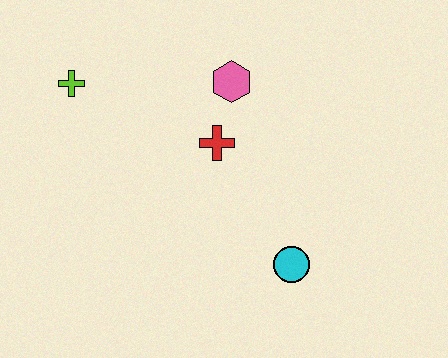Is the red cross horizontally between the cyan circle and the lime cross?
Yes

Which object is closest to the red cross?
The pink hexagon is closest to the red cross.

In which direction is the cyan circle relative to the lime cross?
The cyan circle is to the right of the lime cross.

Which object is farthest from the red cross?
The lime cross is farthest from the red cross.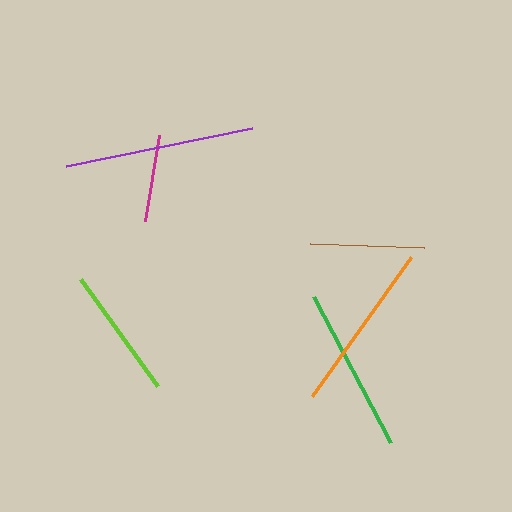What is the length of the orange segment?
The orange segment is approximately 171 pixels long.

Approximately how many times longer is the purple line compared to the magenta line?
The purple line is approximately 2.2 times the length of the magenta line.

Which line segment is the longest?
The purple line is the longest at approximately 190 pixels.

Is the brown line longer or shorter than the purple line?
The purple line is longer than the brown line.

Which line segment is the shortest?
The magenta line is the shortest at approximately 87 pixels.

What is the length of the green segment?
The green segment is approximately 165 pixels long.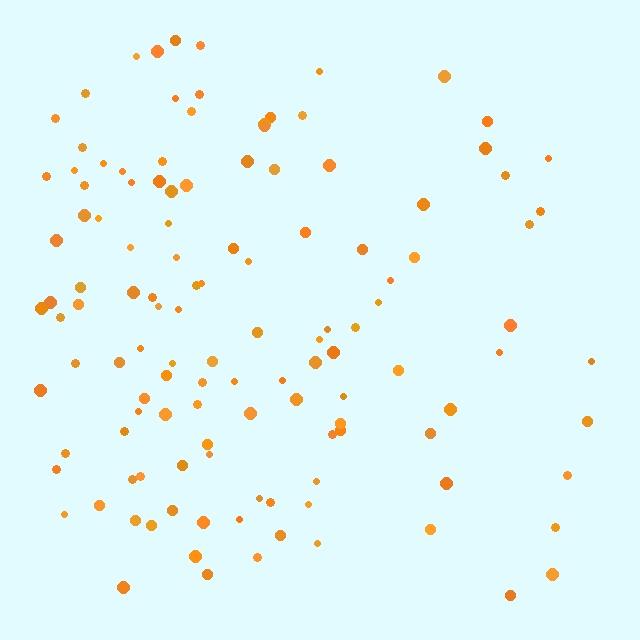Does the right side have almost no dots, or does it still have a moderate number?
Still a moderate number, just noticeably fewer than the left.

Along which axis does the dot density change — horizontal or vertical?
Horizontal.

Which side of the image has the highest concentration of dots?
The left.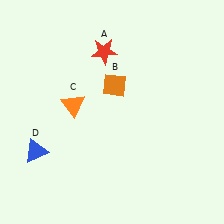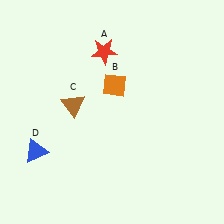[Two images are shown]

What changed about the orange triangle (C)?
In Image 1, C is orange. In Image 2, it changed to brown.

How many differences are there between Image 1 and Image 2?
There is 1 difference between the two images.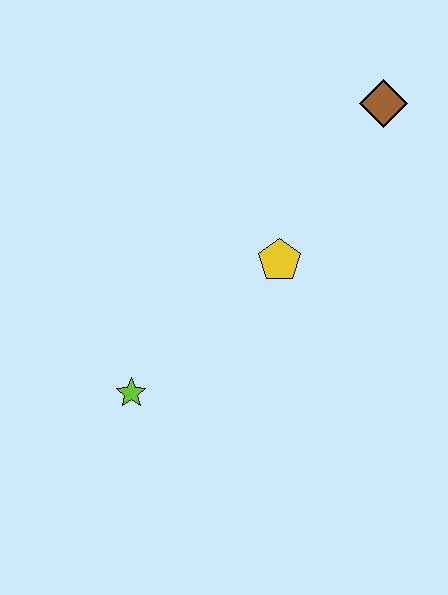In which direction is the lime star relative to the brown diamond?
The lime star is below the brown diamond.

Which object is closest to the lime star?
The yellow pentagon is closest to the lime star.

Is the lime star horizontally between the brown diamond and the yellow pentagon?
No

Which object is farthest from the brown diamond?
The lime star is farthest from the brown diamond.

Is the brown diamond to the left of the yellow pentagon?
No